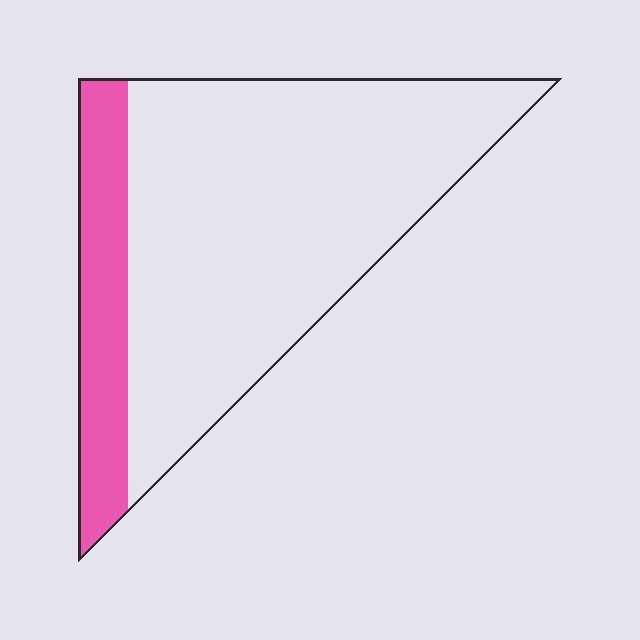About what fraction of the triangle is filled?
About one fifth (1/5).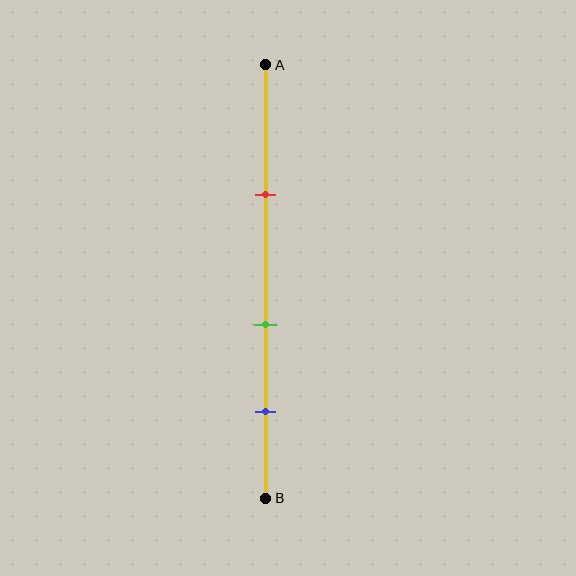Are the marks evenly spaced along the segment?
Yes, the marks are approximately evenly spaced.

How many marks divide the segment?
There are 3 marks dividing the segment.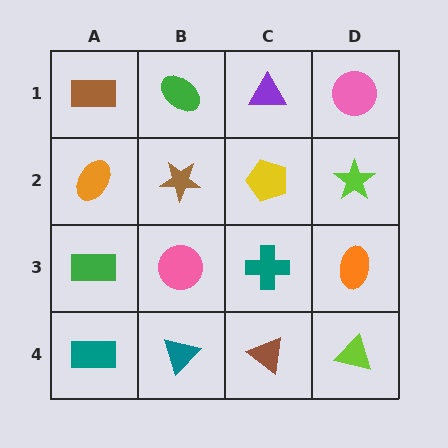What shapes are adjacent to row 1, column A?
An orange ellipse (row 2, column A), a green ellipse (row 1, column B).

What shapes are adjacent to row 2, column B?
A green ellipse (row 1, column B), a pink circle (row 3, column B), an orange ellipse (row 2, column A), a yellow pentagon (row 2, column C).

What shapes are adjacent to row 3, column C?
A yellow pentagon (row 2, column C), a brown triangle (row 4, column C), a pink circle (row 3, column B), an orange ellipse (row 3, column D).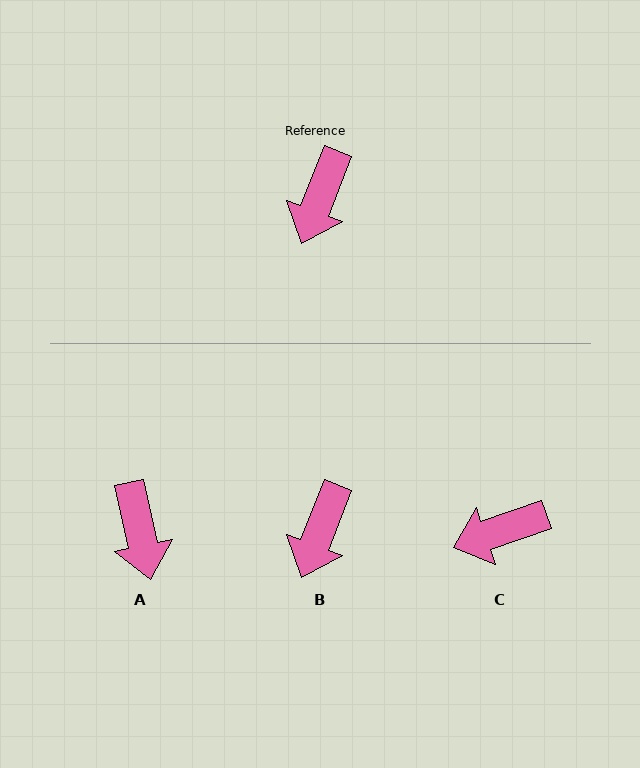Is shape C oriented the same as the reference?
No, it is off by about 49 degrees.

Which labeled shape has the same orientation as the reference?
B.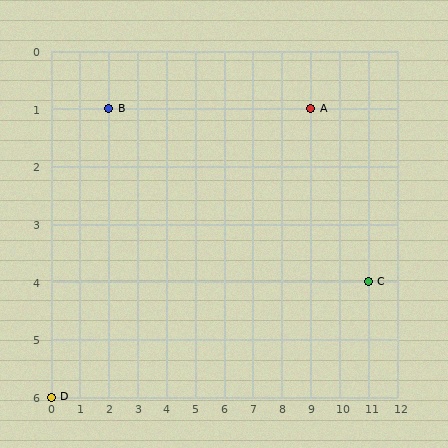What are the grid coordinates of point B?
Point B is at grid coordinates (2, 1).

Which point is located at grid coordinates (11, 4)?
Point C is at (11, 4).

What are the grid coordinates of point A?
Point A is at grid coordinates (9, 1).